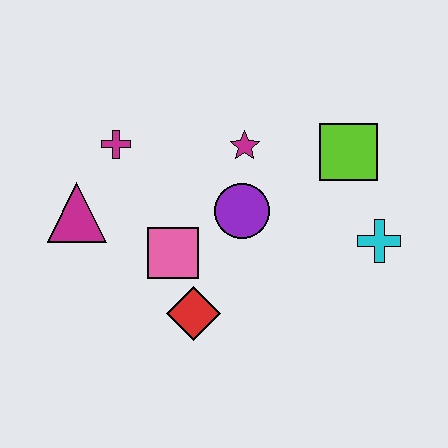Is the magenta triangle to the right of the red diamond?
No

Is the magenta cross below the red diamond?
No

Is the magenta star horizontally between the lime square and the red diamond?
Yes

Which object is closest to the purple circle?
The magenta star is closest to the purple circle.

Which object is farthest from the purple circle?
The magenta triangle is farthest from the purple circle.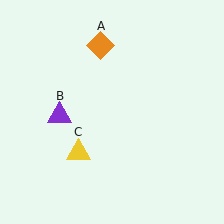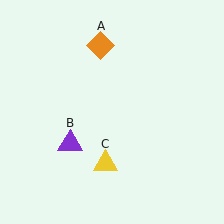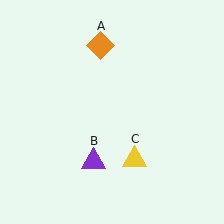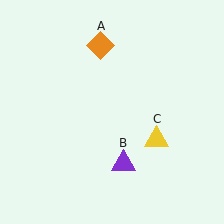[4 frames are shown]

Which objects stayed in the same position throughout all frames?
Orange diamond (object A) remained stationary.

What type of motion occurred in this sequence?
The purple triangle (object B), yellow triangle (object C) rotated counterclockwise around the center of the scene.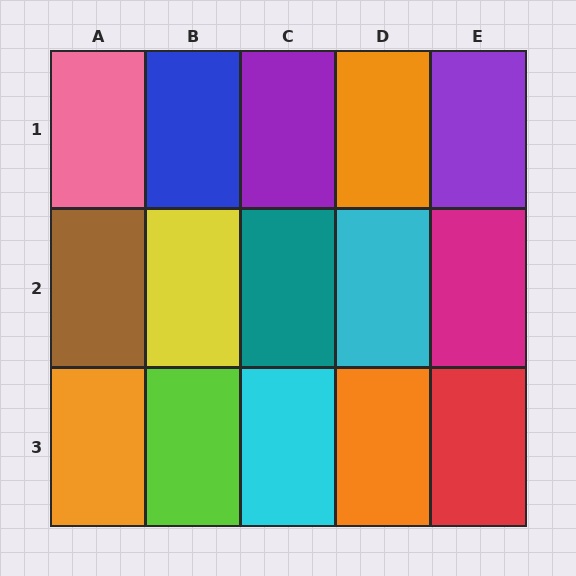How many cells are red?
1 cell is red.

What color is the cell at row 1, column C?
Purple.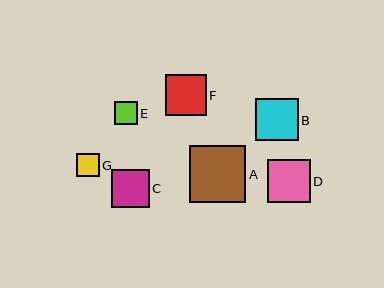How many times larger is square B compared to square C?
Square B is approximately 1.1 times the size of square C.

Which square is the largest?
Square A is the largest with a size of approximately 57 pixels.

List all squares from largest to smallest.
From largest to smallest: A, D, B, F, C, E, G.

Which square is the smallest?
Square G is the smallest with a size of approximately 23 pixels.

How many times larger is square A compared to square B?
Square A is approximately 1.3 times the size of square B.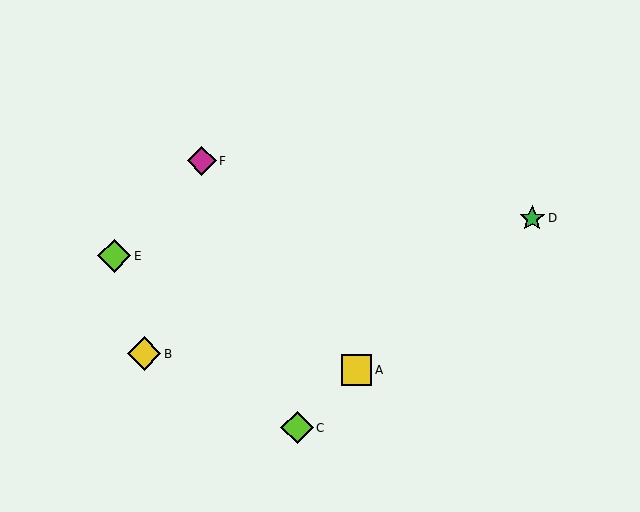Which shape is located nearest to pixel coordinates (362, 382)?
The yellow square (labeled A) at (357, 370) is nearest to that location.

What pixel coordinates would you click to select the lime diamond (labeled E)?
Click at (114, 256) to select the lime diamond E.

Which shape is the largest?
The yellow diamond (labeled B) is the largest.